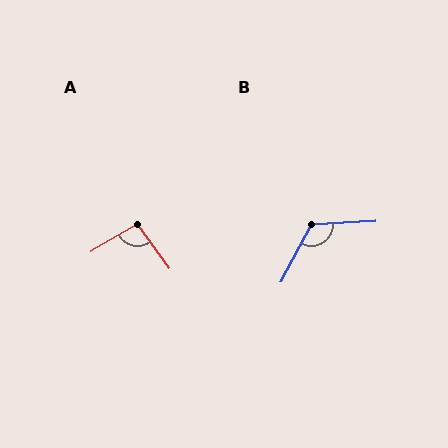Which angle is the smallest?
A, at approximately 96 degrees.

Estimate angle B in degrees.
Approximately 122 degrees.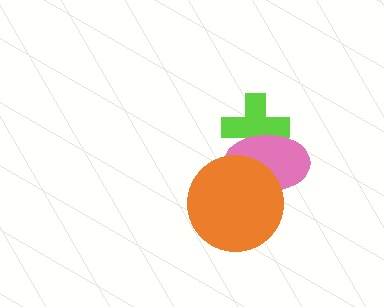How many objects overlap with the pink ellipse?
2 objects overlap with the pink ellipse.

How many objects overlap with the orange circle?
1 object overlaps with the orange circle.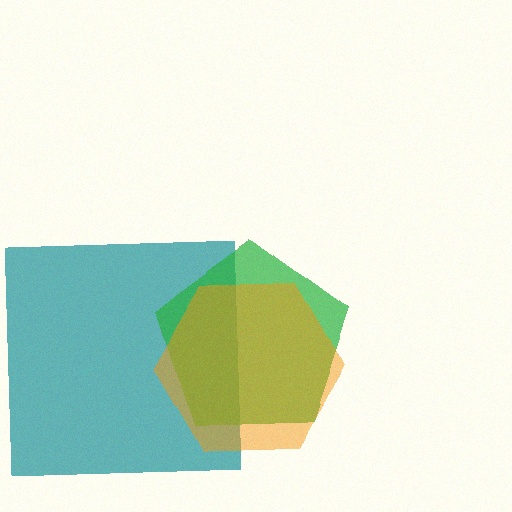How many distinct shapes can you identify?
There are 3 distinct shapes: a teal square, a green pentagon, an orange hexagon.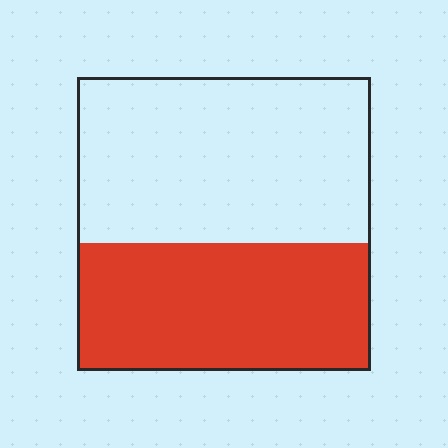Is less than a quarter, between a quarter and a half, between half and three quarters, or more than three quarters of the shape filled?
Between a quarter and a half.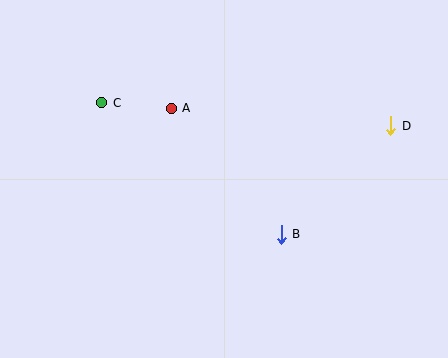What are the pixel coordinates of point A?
Point A is at (171, 108).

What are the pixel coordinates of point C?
Point C is at (102, 103).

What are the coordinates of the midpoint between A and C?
The midpoint between A and C is at (137, 105).